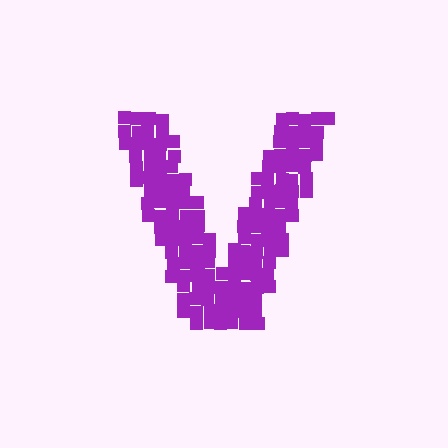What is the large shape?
The large shape is the letter V.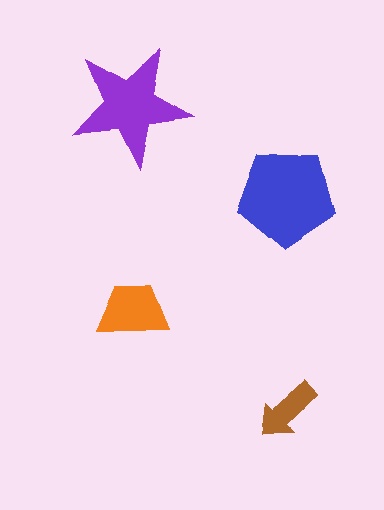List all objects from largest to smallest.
The blue pentagon, the purple star, the orange trapezoid, the brown arrow.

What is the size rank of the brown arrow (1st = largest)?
4th.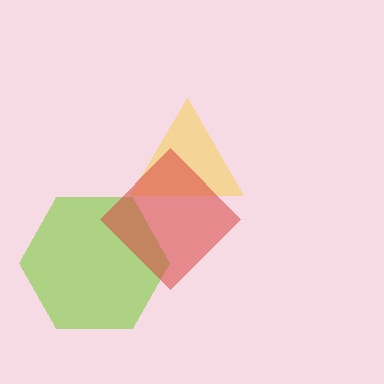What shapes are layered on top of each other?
The layered shapes are: a yellow triangle, a lime hexagon, a red diamond.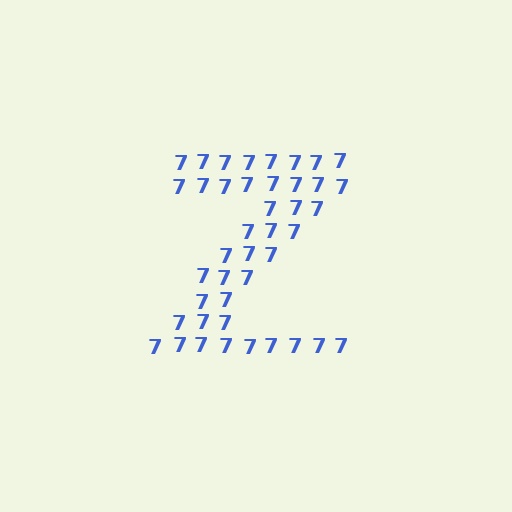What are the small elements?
The small elements are digit 7's.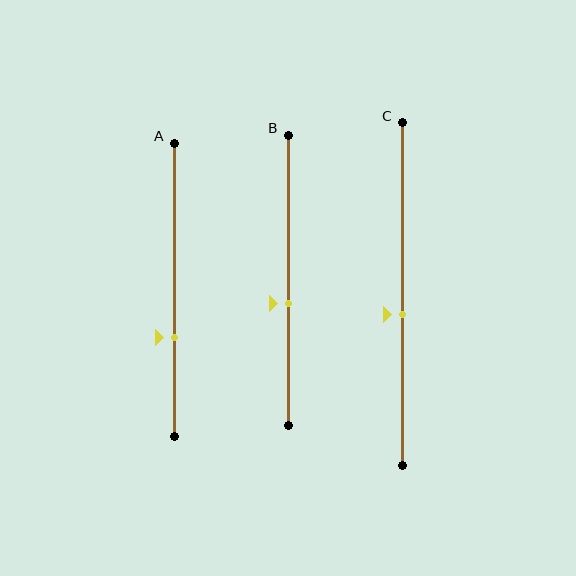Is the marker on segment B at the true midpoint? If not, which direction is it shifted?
No, the marker on segment B is shifted downward by about 8% of the segment length.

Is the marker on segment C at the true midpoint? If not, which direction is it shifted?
No, the marker on segment C is shifted downward by about 6% of the segment length.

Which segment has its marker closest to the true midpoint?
Segment C has its marker closest to the true midpoint.